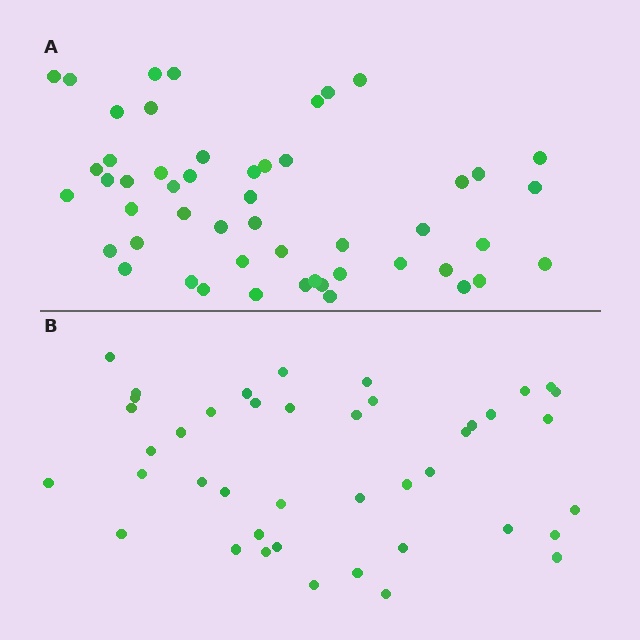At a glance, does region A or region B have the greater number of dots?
Region A (the top region) has more dots.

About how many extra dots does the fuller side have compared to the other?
Region A has roughly 8 or so more dots than region B.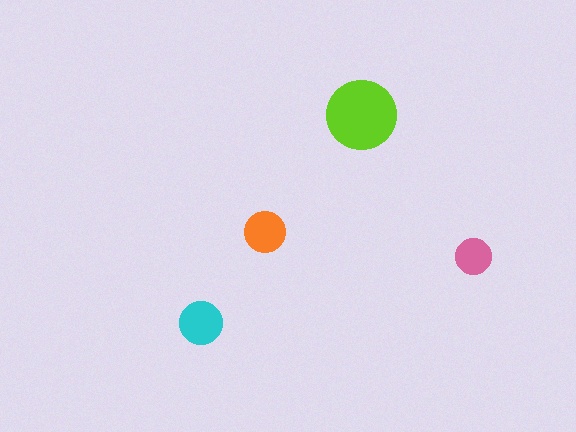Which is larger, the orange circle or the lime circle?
The lime one.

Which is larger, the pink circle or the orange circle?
The orange one.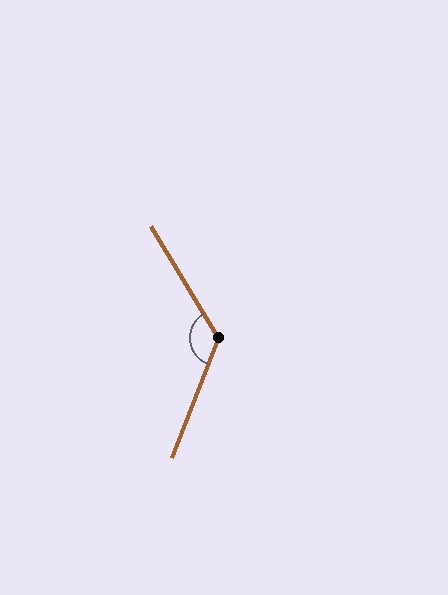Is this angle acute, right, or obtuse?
It is obtuse.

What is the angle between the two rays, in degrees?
Approximately 128 degrees.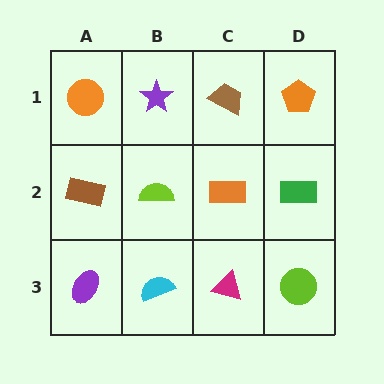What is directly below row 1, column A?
A brown rectangle.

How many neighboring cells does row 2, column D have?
3.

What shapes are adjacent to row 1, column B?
A lime semicircle (row 2, column B), an orange circle (row 1, column A), a brown trapezoid (row 1, column C).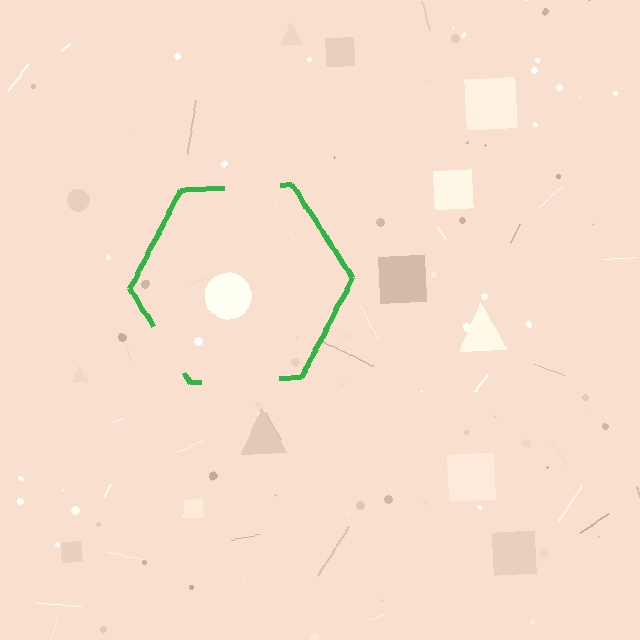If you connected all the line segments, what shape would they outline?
They would outline a hexagon.